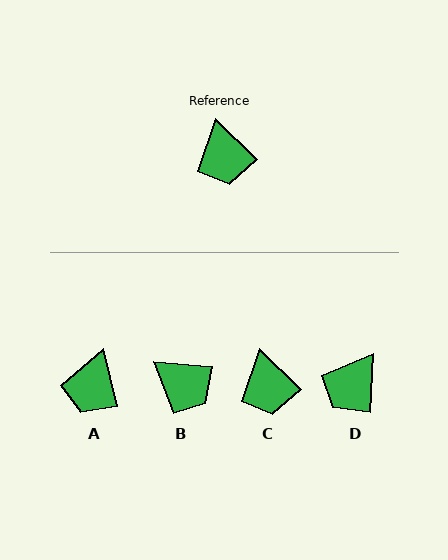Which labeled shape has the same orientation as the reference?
C.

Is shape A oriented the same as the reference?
No, it is off by about 31 degrees.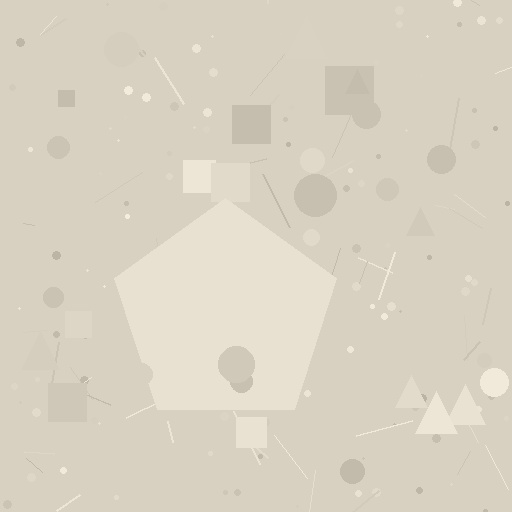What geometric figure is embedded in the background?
A pentagon is embedded in the background.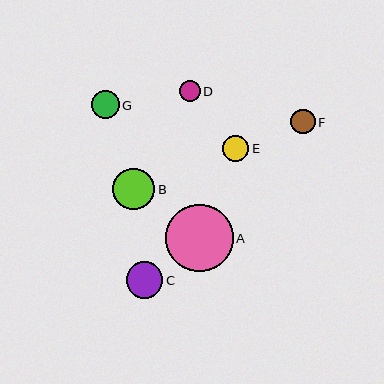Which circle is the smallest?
Circle D is the smallest with a size of approximately 20 pixels.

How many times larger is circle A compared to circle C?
Circle A is approximately 1.8 times the size of circle C.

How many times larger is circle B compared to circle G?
Circle B is approximately 1.5 times the size of circle G.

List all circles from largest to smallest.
From largest to smallest: A, B, C, G, E, F, D.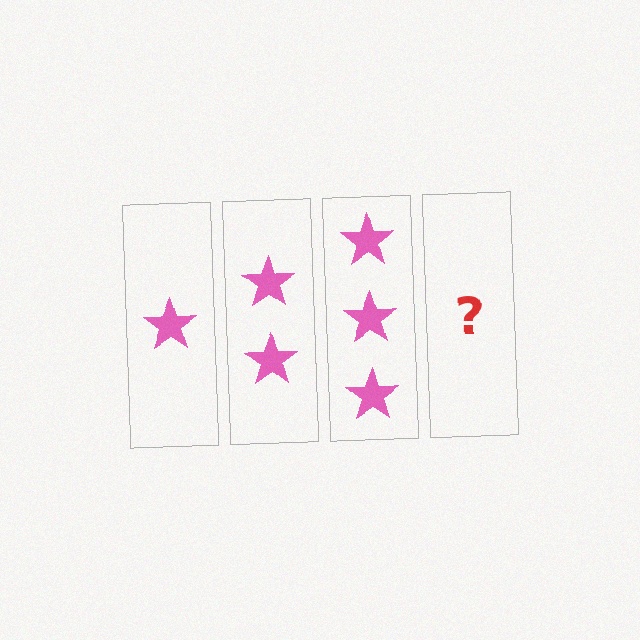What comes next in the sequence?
The next element should be 4 stars.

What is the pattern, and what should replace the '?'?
The pattern is that each step adds one more star. The '?' should be 4 stars.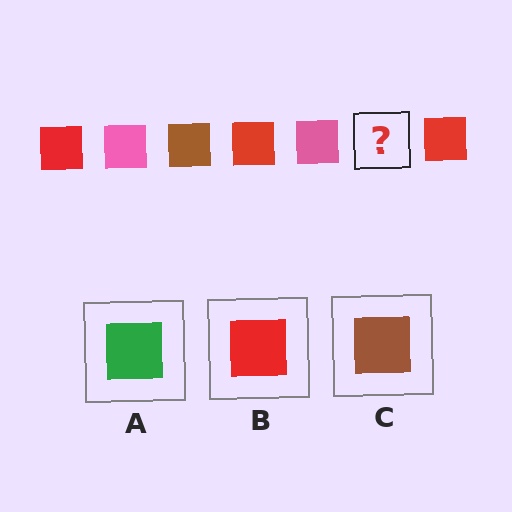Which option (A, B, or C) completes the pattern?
C.